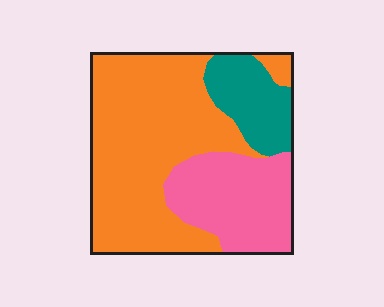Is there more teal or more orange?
Orange.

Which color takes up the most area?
Orange, at roughly 60%.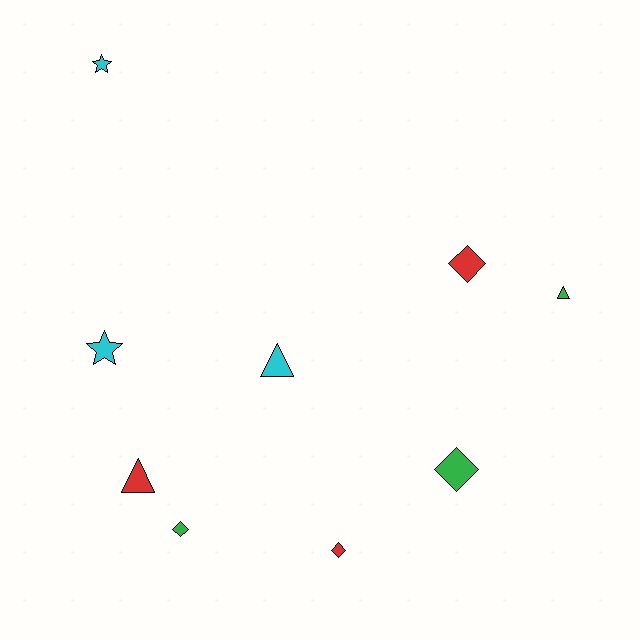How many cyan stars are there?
There are 2 cyan stars.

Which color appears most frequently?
Green, with 3 objects.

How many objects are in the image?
There are 9 objects.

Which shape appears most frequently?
Diamond, with 4 objects.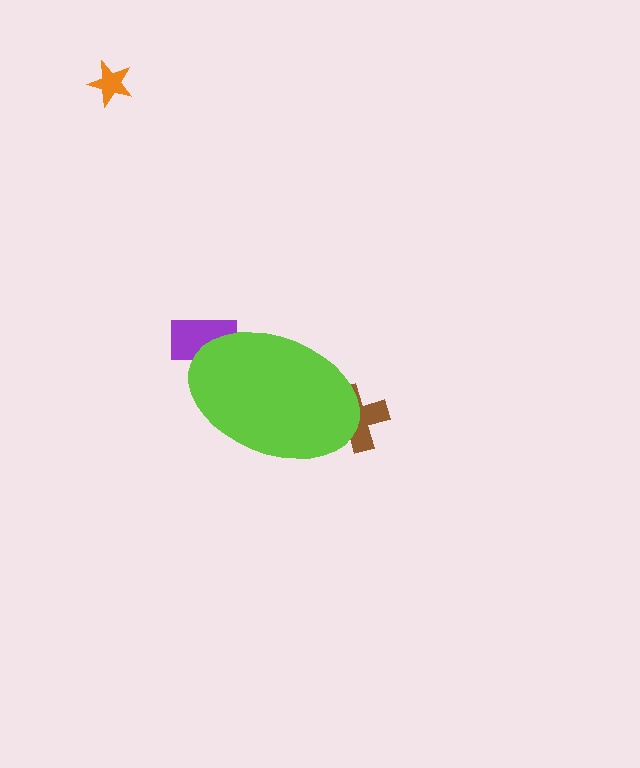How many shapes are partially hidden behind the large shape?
2 shapes are partially hidden.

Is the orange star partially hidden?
No, the orange star is fully visible.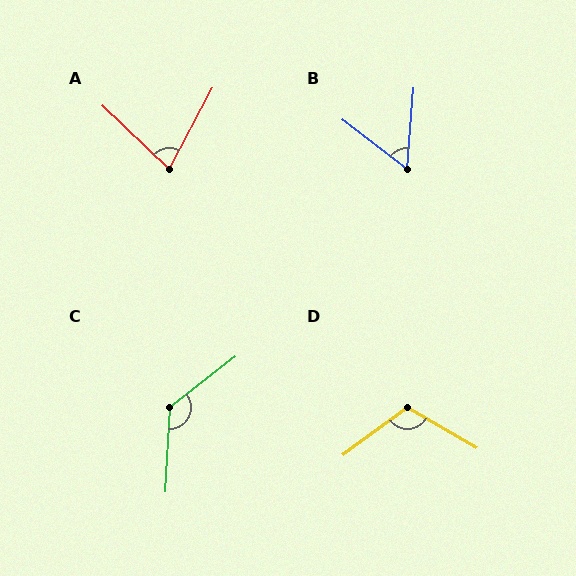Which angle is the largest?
C, at approximately 131 degrees.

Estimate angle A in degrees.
Approximately 74 degrees.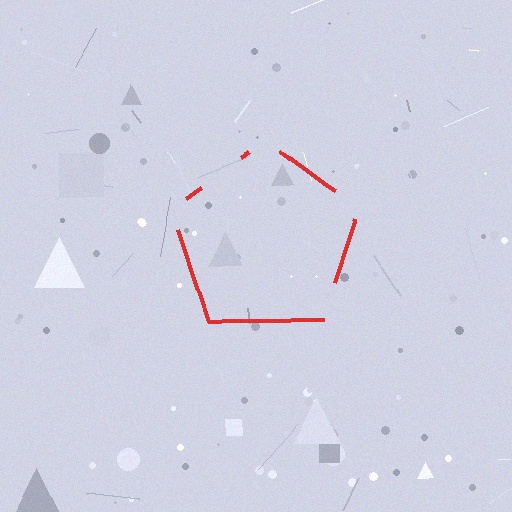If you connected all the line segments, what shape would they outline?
They would outline a pentagon.